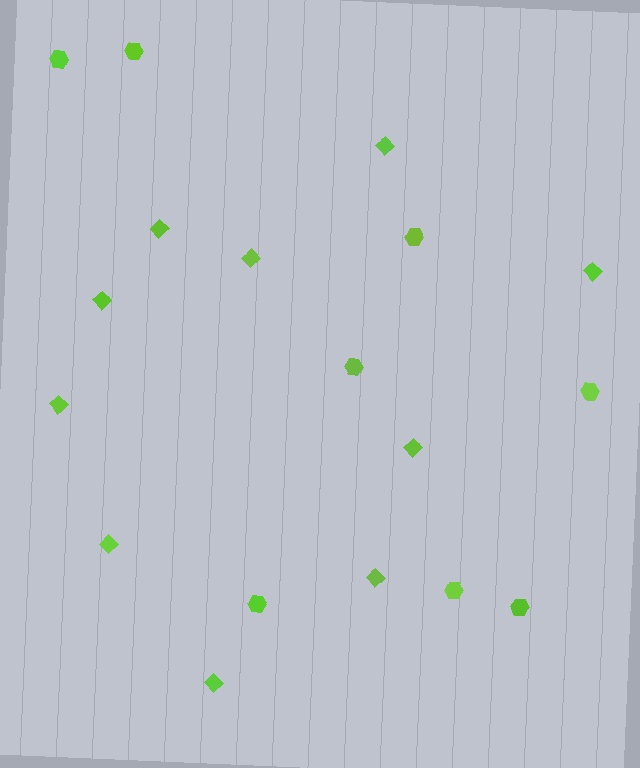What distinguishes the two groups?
There are 2 groups: one group of diamonds (10) and one group of hexagons (8).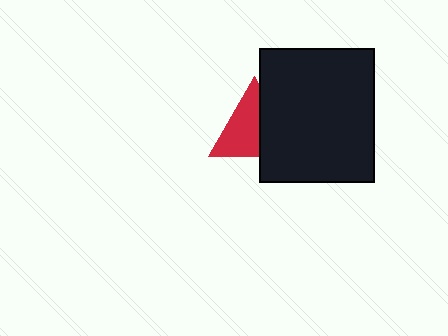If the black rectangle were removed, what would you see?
You would see the complete red triangle.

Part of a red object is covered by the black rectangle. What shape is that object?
It is a triangle.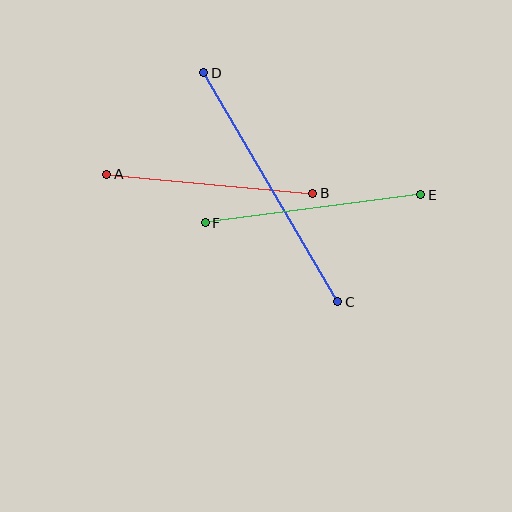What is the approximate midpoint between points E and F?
The midpoint is at approximately (313, 209) pixels.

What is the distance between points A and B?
The distance is approximately 207 pixels.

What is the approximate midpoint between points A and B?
The midpoint is at approximately (210, 184) pixels.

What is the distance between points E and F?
The distance is approximately 217 pixels.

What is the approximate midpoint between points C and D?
The midpoint is at approximately (271, 187) pixels.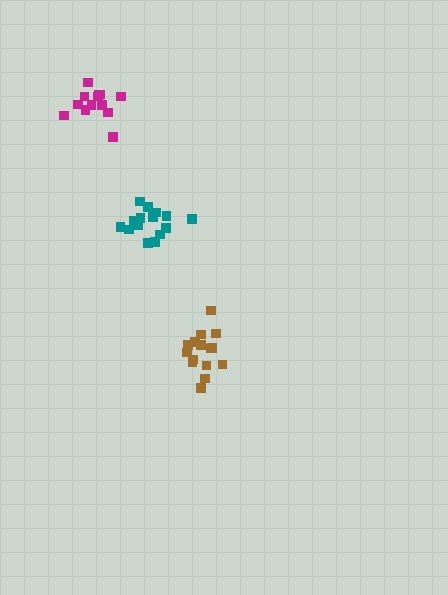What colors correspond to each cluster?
The clusters are colored: teal, brown, magenta.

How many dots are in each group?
Group 1: 16 dots, Group 2: 15 dots, Group 3: 13 dots (44 total).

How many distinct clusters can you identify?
There are 3 distinct clusters.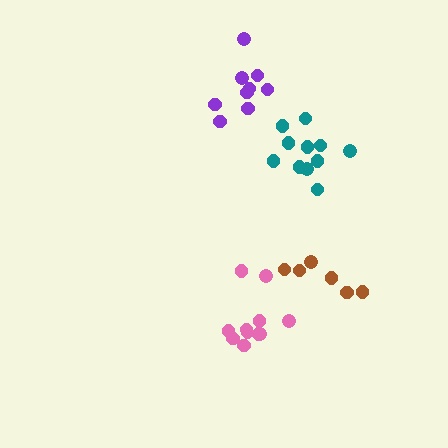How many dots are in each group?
Group 1: 11 dots, Group 2: 9 dots, Group 3: 11 dots, Group 4: 6 dots (37 total).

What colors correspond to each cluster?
The clusters are colored: pink, purple, teal, brown.